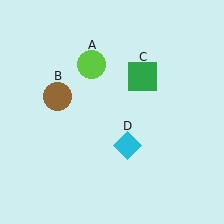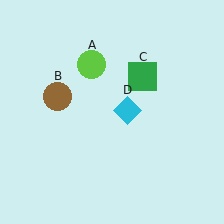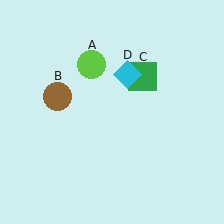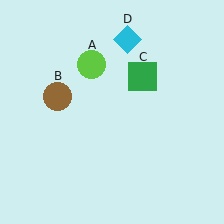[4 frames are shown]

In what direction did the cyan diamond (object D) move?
The cyan diamond (object D) moved up.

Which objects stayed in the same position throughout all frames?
Lime circle (object A) and brown circle (object B) and green square (object C) remained stationary.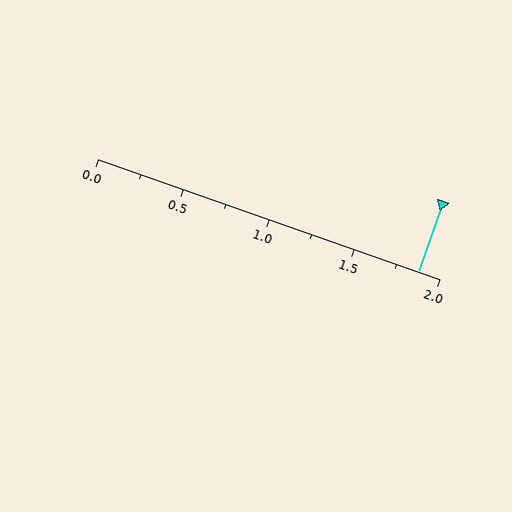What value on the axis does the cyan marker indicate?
The marker indicates approximately 1.88.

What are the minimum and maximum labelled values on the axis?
The axis runs from 0.0 to 2.0.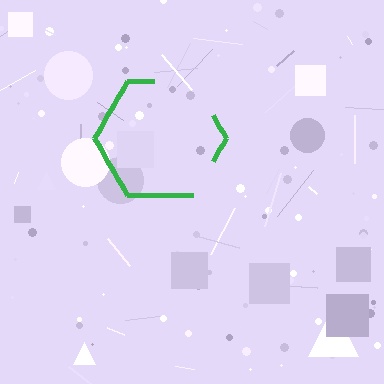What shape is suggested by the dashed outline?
The dashed outline suggests a hexagon.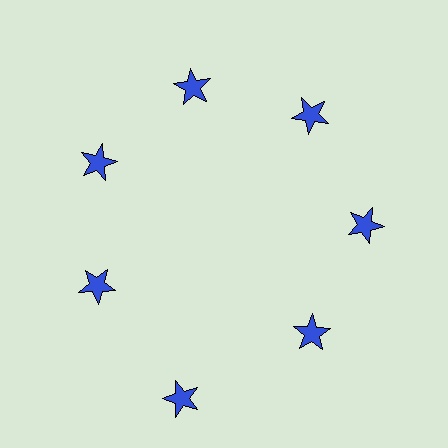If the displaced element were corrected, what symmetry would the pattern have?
It would have 7-fold rotational symmetry — the pattern would map onto itself every 51 degrees.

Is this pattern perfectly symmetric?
No. The 7 blue stars are arranged in a ring, but one element near the 6 o'clock position is pushed outward from the center, breaking the 7-fold rotational symmetry.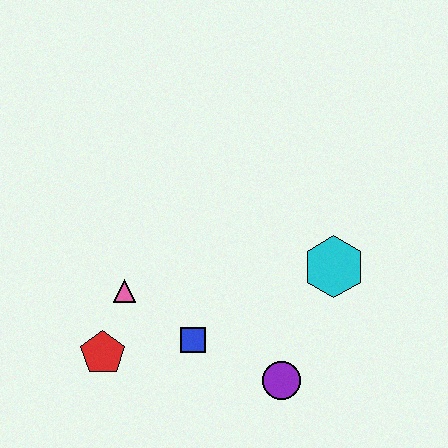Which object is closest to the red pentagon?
The pink triangle is closest to the red pentagon.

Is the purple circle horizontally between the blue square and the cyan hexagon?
Yes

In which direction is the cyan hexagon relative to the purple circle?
The cyan hexagon is above the purple circle.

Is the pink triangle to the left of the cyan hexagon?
Yes